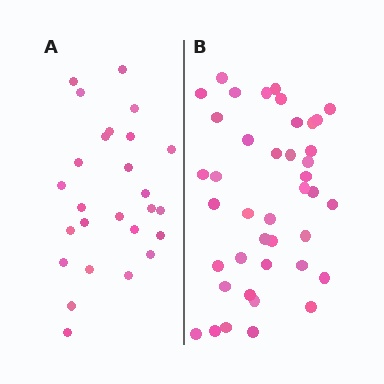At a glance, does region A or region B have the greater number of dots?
Region B (the right region) has more dots.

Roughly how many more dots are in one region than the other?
Region B has approximately 15 more dots than region A.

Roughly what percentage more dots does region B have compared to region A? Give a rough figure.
About 60% more.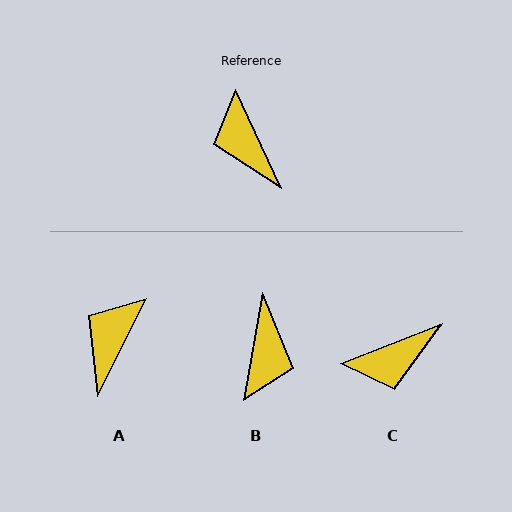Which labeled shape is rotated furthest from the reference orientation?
B, about 145 degrees away.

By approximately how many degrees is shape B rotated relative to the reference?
Approximately 145 degrees counter-clockwise.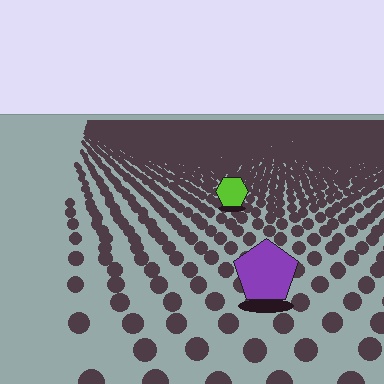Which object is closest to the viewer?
The purple pentagon is closest. The texture marks near it are larger and more spread out.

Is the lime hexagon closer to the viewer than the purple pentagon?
No. The purple pentagon is closer — you can tell from the texture gradient: the ground texture is coarser near it.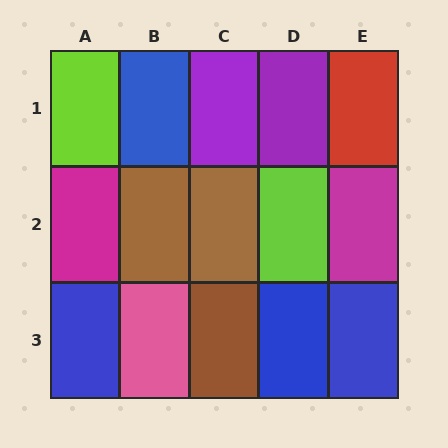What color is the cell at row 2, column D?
Lime.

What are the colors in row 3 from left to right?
Blue, pink, brown, blue, blue.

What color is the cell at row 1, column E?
Red.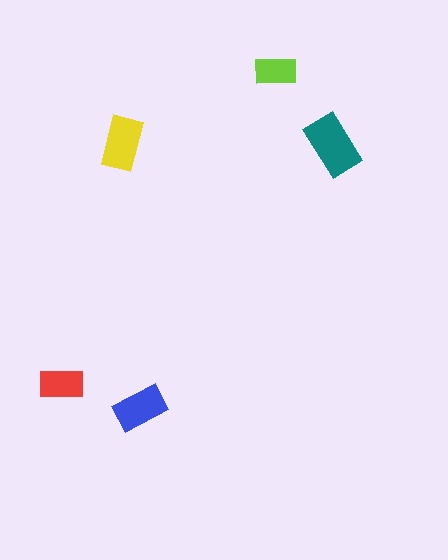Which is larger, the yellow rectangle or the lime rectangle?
The yellow one.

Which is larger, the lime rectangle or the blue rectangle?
The blue one.